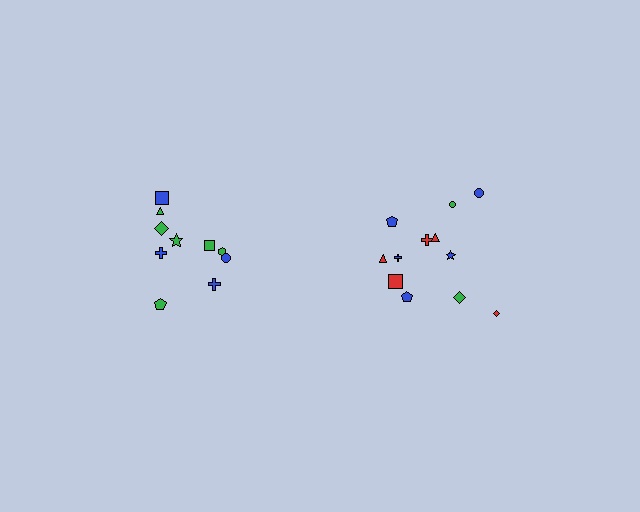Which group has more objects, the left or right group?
The right group.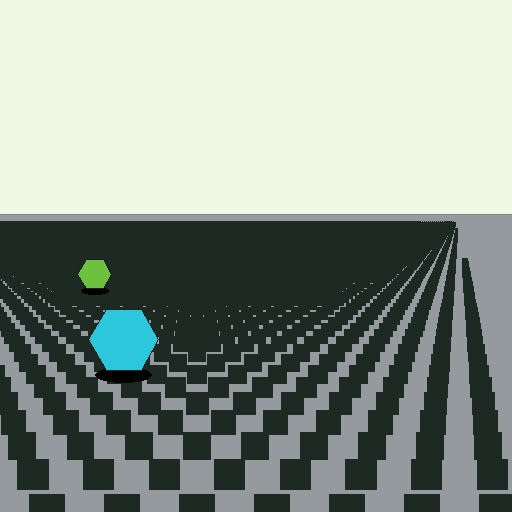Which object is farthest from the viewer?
The lime hexagon is farthest from the viewer. It appears smaller and the ground texture around it is denser.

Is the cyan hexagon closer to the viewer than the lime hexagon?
Yes. The cyan hexagon is closer — you can tell from the texture gradient: the ground texture is coarser near it.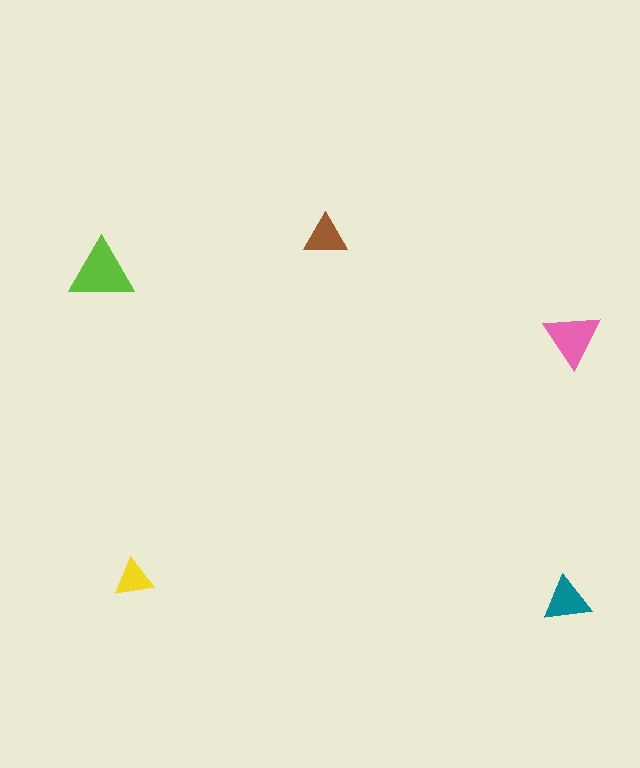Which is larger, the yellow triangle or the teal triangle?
The teal one.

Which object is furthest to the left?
The lime triangle is leftmost.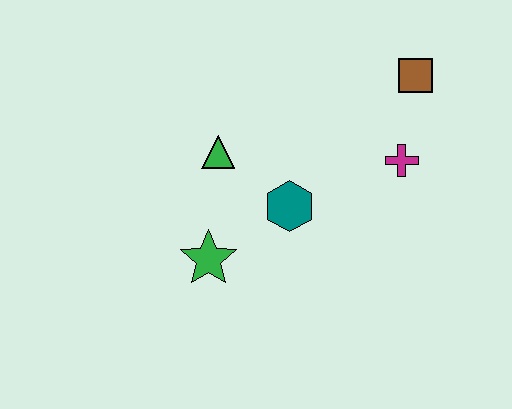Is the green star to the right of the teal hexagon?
No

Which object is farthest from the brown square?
The green star is farthest from the brown square.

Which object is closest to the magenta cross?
The brown square is closest to the magenta cross.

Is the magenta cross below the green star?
No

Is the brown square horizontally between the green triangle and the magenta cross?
No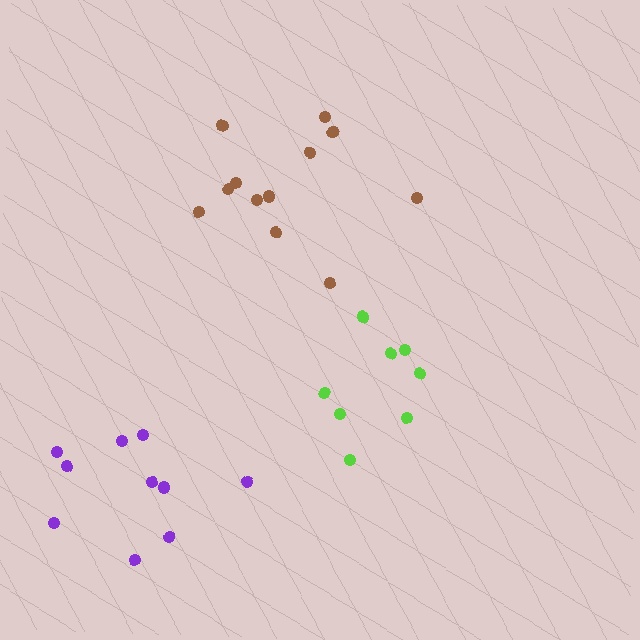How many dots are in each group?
Group 1: 12 dots, Group 2: 8 dots, Group 3: 10 dots (30 total).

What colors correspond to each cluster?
The clusters are colored: brown, lime, purple.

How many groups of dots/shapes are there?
There are 3 groups.